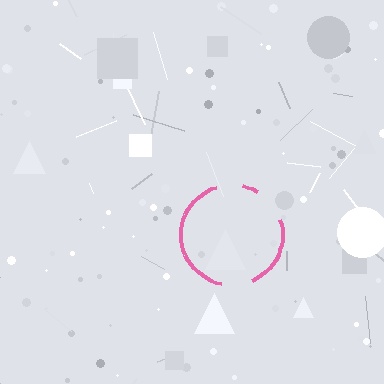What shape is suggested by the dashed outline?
The dashed outline suggests a circle.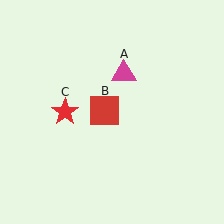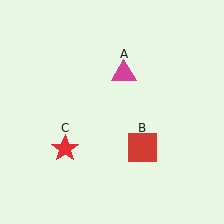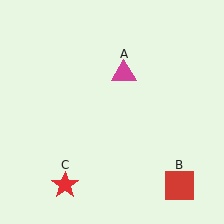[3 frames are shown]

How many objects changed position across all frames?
2 objects changed position: red square (object B), red star (object C).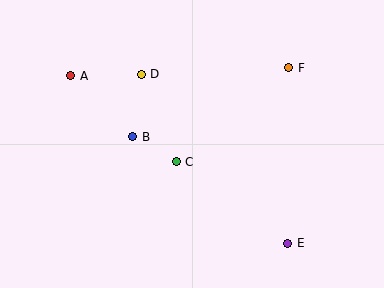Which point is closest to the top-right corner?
Point F is closest to the top-right corner.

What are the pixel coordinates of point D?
Point D is at (141, 74).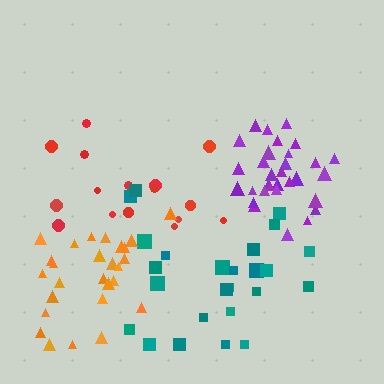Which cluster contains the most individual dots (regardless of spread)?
Purple (32).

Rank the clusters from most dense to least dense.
purple, orange, red, teal.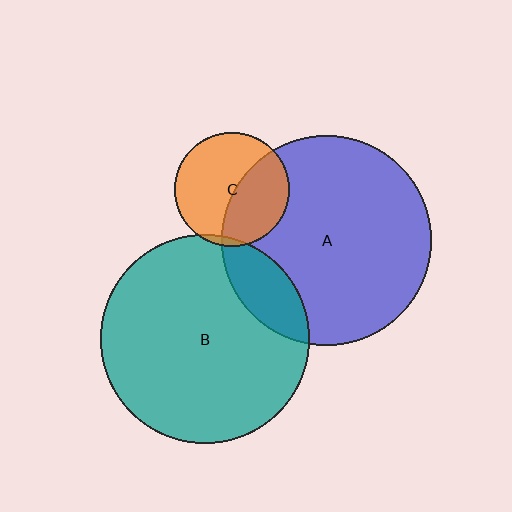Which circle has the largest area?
Circle A (blue).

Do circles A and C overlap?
Yes.